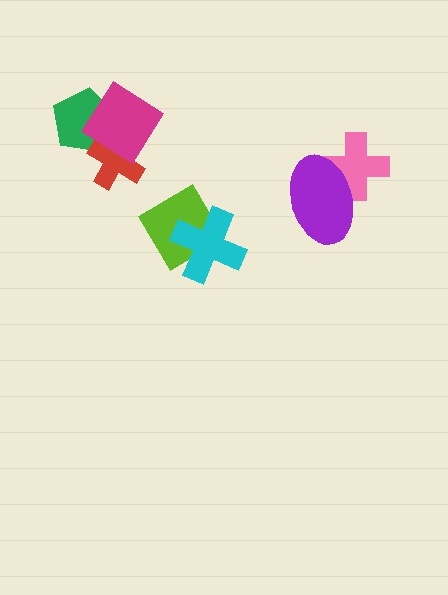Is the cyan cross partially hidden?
No, no other shape covers it.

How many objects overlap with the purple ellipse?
1 object overlaps with the purple ellipse.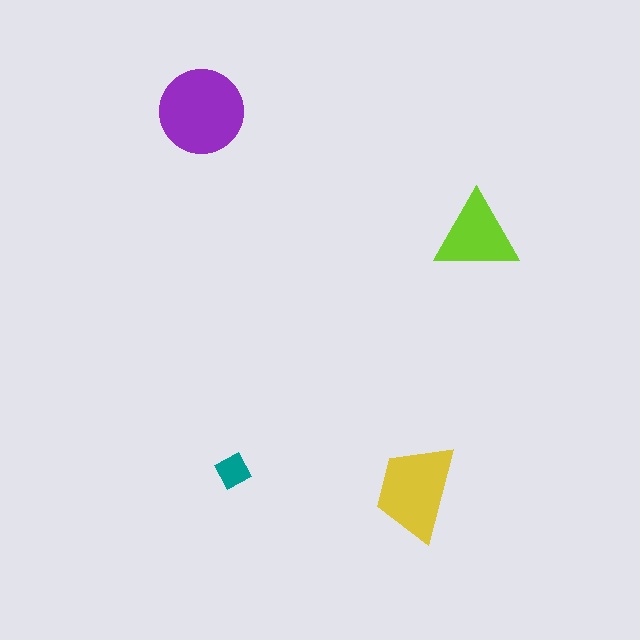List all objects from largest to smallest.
The purple circle, the yellow trapezoid, the lime triangle, the teal square.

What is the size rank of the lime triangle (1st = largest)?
3rd.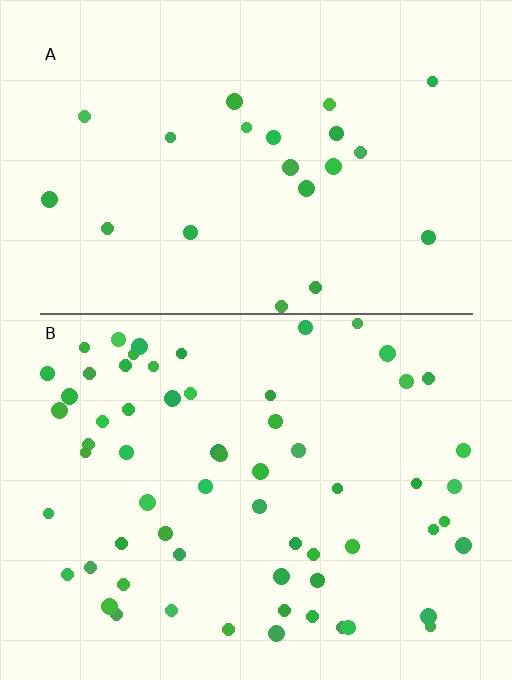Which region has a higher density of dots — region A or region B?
B (the bottom).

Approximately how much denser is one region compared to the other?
Approximately 2.9× — region B over region A.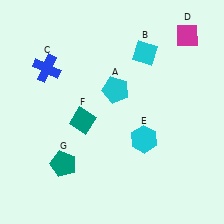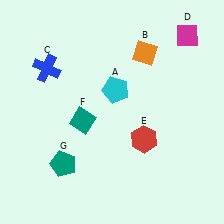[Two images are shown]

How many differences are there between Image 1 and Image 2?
There are 2 differences between the two images.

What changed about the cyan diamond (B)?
In Image 1, B is cyan. In Image 2, it changed to orange.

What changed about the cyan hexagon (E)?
In Image 1, E is cyan. In Image 2, it changed to red.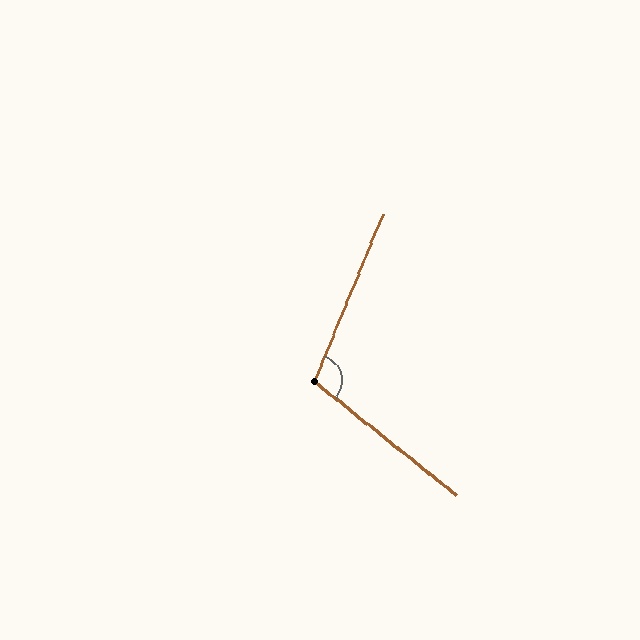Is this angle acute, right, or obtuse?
It is obtuse.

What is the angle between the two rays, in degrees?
Approximately 106 degrees.